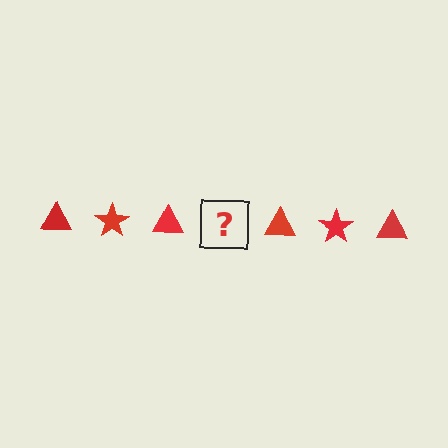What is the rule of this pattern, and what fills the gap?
The rule is that the pattern cycles through triangle, star shapes in red. The gap should be filled with a red star.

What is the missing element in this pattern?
The missing element is a red star.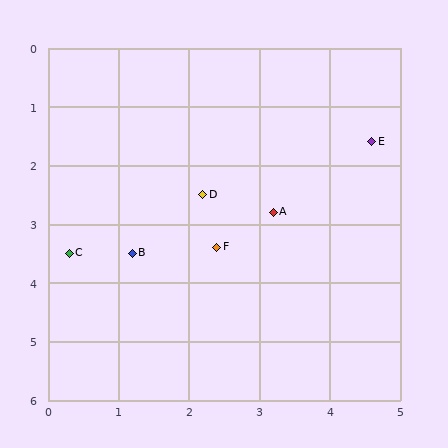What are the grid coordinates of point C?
Point C is at approximately (0.3, 3.5).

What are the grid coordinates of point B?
Point B is at approximately (1.2, 3.5).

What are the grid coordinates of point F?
Point F is at approximately (2.4, 3.4).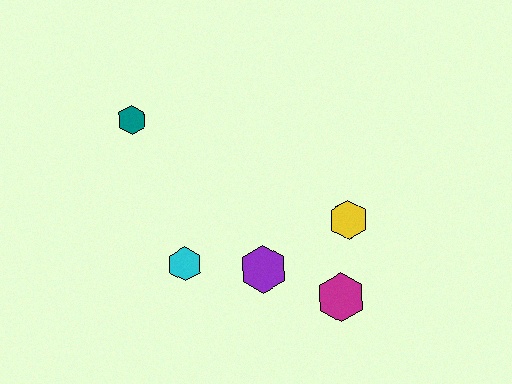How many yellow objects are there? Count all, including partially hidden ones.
There is 1 yellow object.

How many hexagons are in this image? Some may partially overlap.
There are 5 hexagons.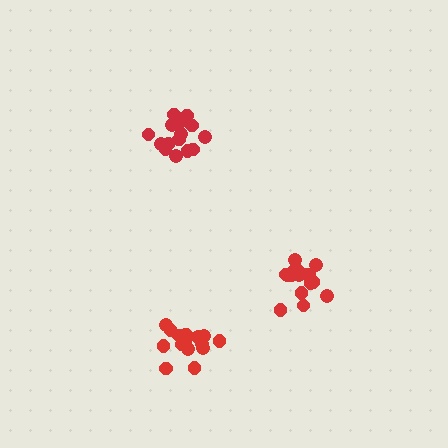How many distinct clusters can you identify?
There are 3 distinct clusters.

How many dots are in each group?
Group 1: 16 dots, Group 2: 16 dots, Group 3: 15 dots (47 total).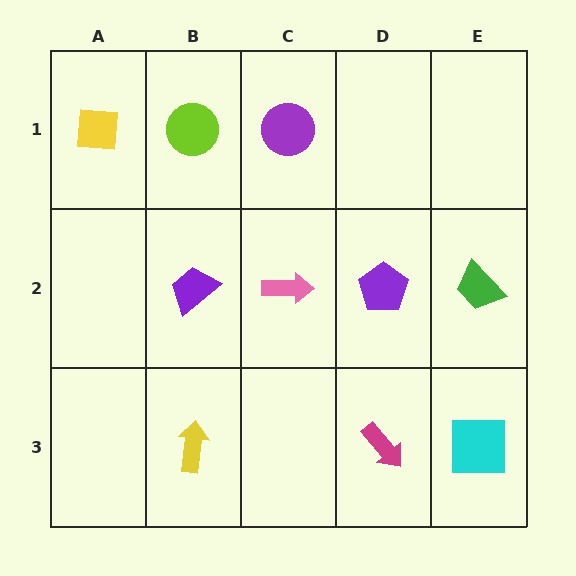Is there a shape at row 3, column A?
No, that cell is empty.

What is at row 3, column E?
A cyan square.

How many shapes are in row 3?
3 shapes.